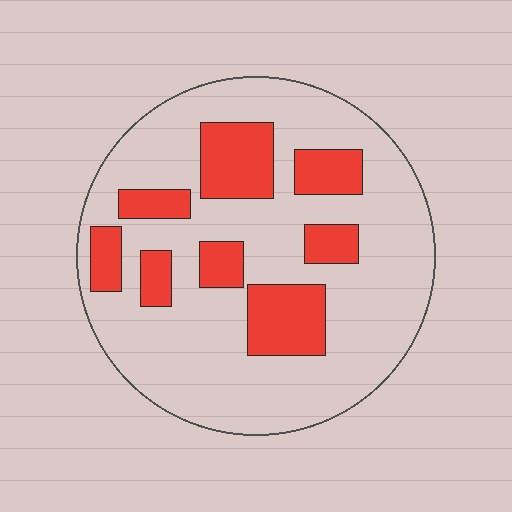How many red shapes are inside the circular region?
8.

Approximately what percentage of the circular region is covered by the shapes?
Approximately 25%.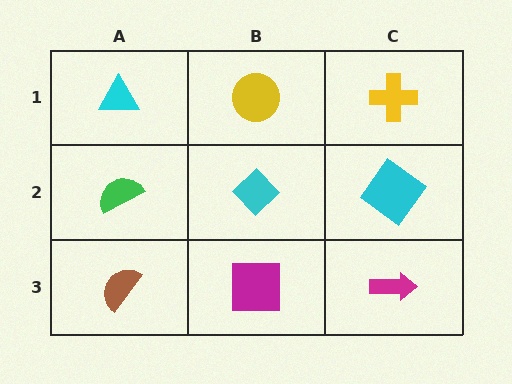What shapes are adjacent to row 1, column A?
A green semicircle (row 2, column A), a yellow circle (row 1, column B).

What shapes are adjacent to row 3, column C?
A cyan diamond (row 2, column C), a magenta square (row 3, column B).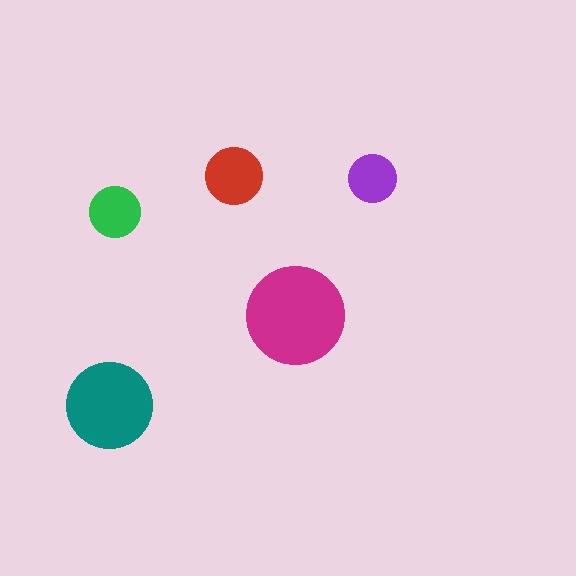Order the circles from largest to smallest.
the magenta one, the teal one, the red one, the green one, the purple one.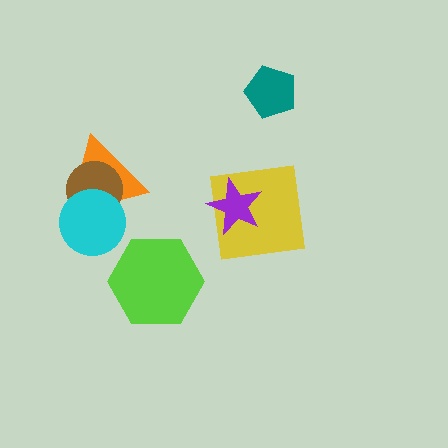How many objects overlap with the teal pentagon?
0 objects overlap with the teal pentagon.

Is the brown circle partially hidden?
Yes, it is partially covered by another shape.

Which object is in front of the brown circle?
The cyan circle is in front of the brown circle.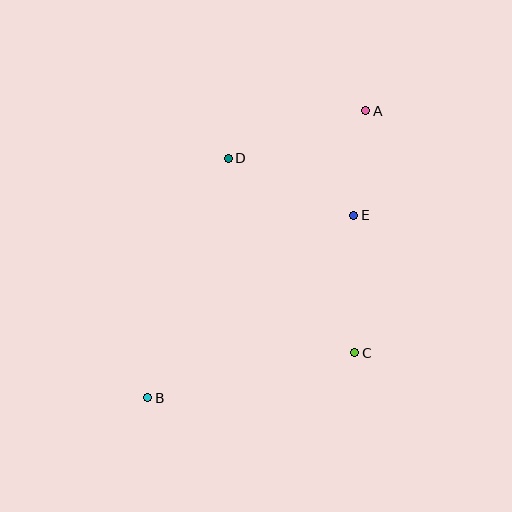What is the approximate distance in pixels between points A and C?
The distance between A and C is approximately 242 pixels.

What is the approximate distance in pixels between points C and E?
The distance between C and E is approximately 137 pixels.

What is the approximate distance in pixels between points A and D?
The distance between A and D is approximately 145 pixels.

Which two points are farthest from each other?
Points A and B are farthest from each other.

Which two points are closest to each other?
Points A and E are closest to each other.